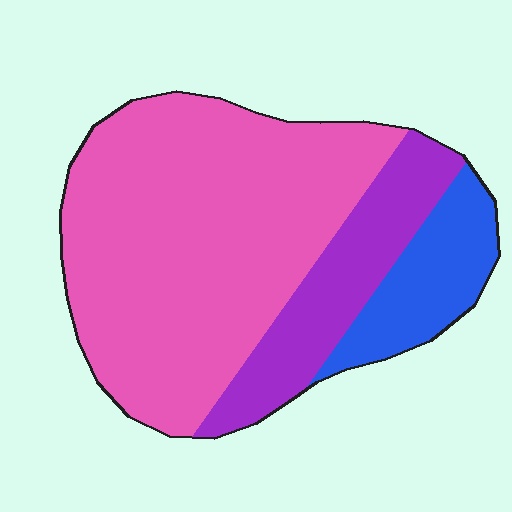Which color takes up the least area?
Blue, at roughly 15%.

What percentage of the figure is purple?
Purple takes up between a sixth and a third of the figure.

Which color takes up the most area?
Pink, at roughly 65%.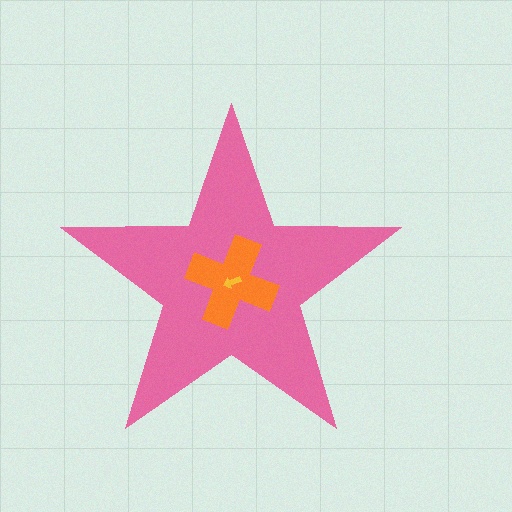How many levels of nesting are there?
3.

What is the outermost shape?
The pink star.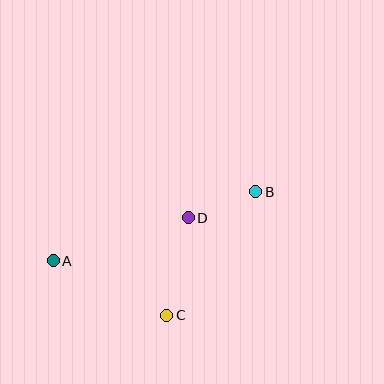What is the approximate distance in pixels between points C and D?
The distance between C and D is approximately 99 pixels.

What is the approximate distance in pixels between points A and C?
The distance between A and C is approximately 126 pixels.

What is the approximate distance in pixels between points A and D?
The distance between A and D is approximately 141 pixels.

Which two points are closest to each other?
Points B and D are closest to each other.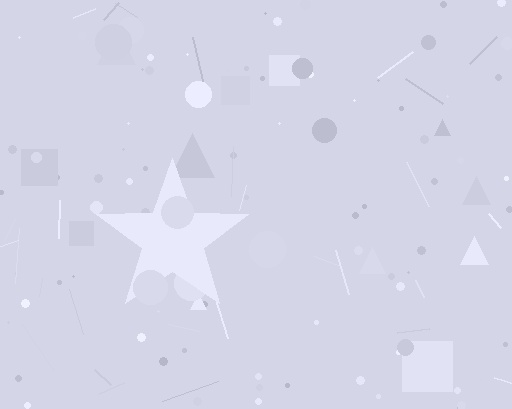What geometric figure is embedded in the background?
A star is embedded in the background.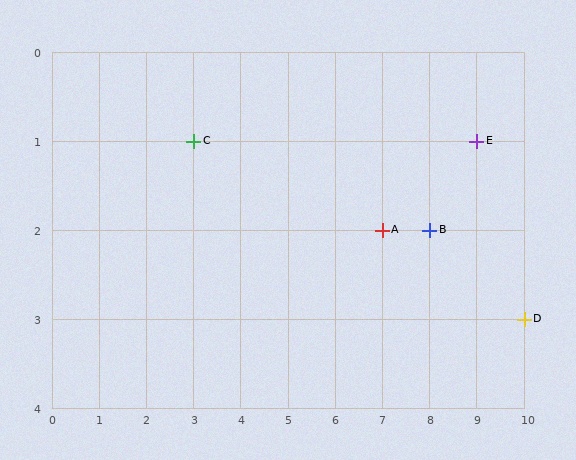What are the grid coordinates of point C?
Point C is at grid coordinates (3, 1).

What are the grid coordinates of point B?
Point B is at grid coordinates (8, 2).